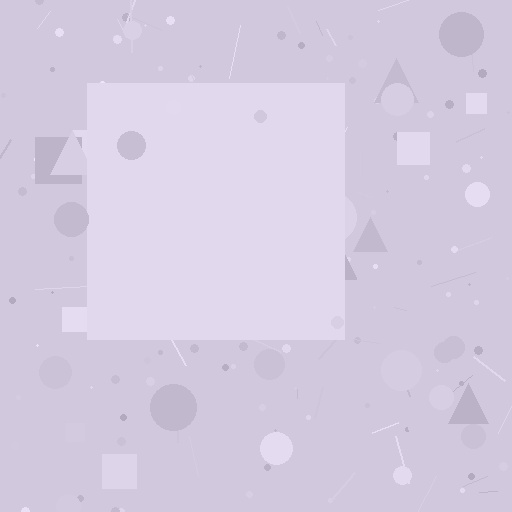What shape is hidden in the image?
A square is hidden in the image.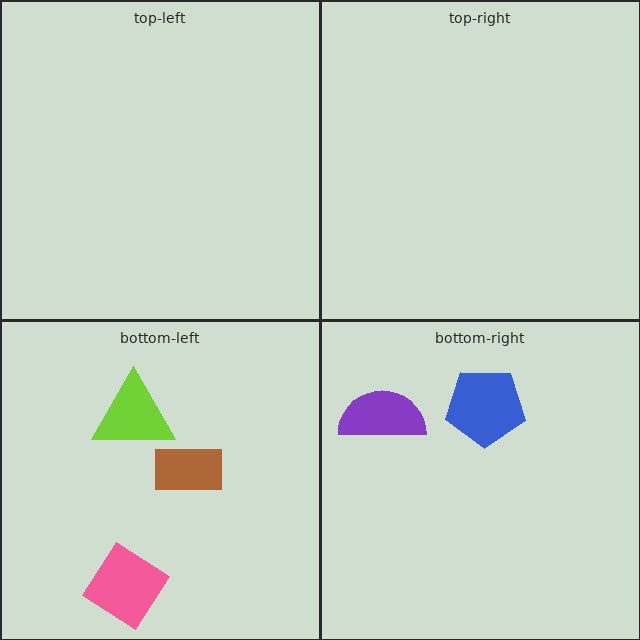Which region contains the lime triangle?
The bottom-left region.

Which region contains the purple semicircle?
The bottom-right region.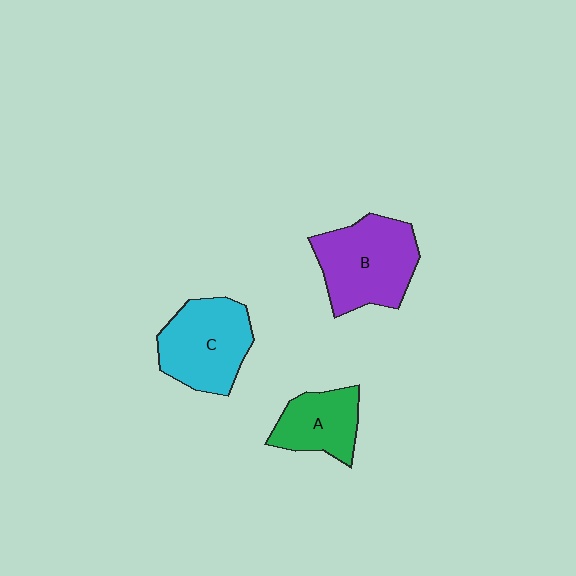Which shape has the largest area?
Shape B (purple).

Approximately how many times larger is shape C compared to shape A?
Approximately 1.4 times.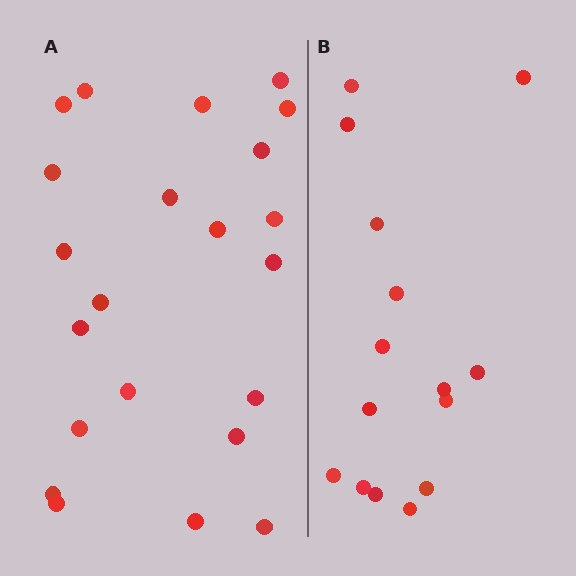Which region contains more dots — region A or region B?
Region A (the left region) has more dots.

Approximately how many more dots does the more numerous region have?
Region A has roughly 8 or so more dots than region B.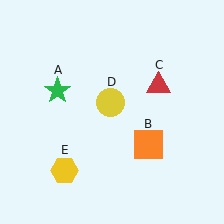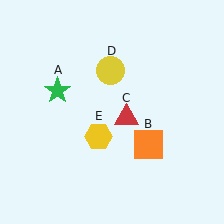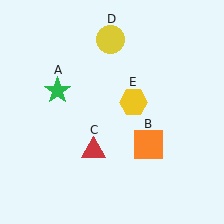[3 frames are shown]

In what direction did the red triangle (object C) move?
The red triangle (object C) moved down and to the left.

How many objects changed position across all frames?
3 objects changed position: red triangle (object C), yellow circle (object D), yellow hexagon (object E).